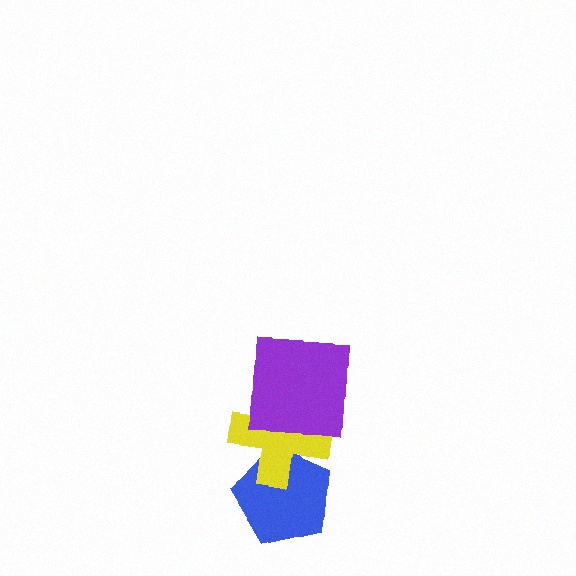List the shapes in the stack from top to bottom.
From top to bottom: the purple square, the yellow cross, the blue pentagon.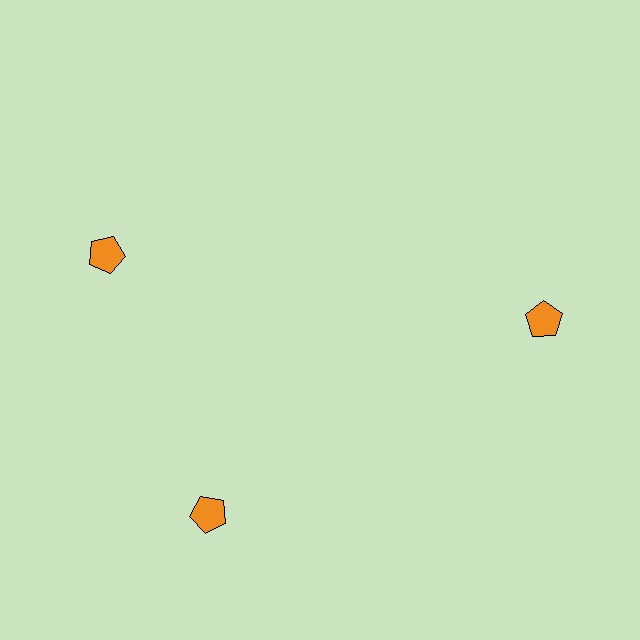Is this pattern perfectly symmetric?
No. The 3 orange pentagons are arranged in a ring, but one element near the 11 o'clock position is rotated out of alignment along the ring, breaking the 3-fold rotational symmetry.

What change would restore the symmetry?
The symmetry would be restored by rotating it back into even spacing with its neighbors so that all 3 pentagons sit at equal angles and equal distance from the center.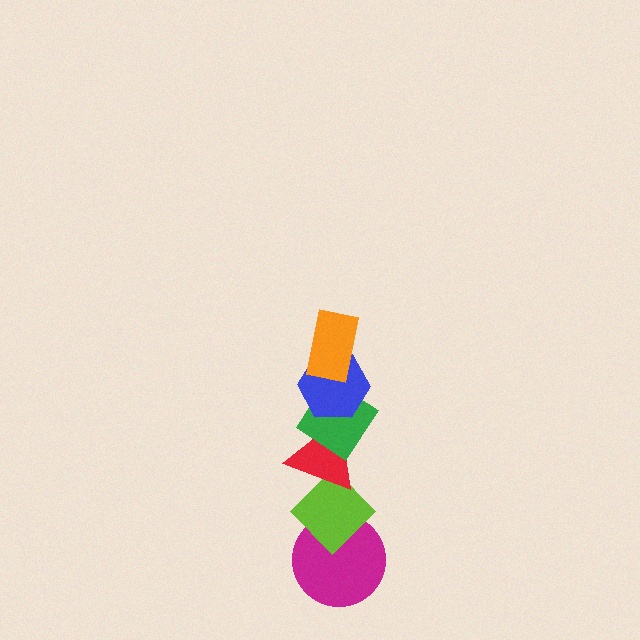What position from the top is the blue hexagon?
The blue hexagon is 2nd from the top.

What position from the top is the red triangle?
The red triangle is 4th from the top.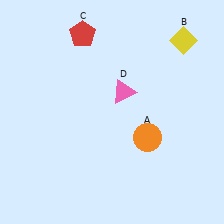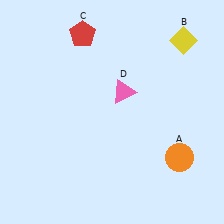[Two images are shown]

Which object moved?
The orange circle (A) moved right.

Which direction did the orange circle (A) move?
The orange circle (A) moved right.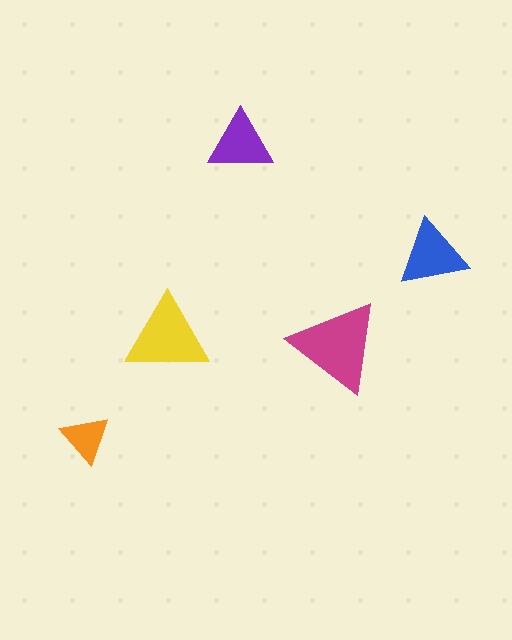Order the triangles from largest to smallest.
the magenta one, the yellow one, the blue one, the purple one, the orange one.